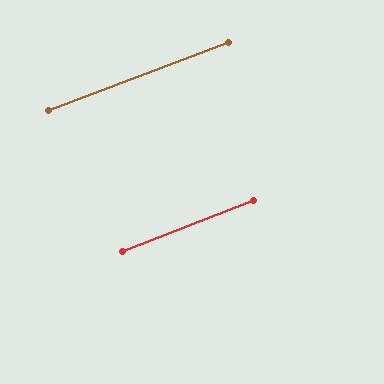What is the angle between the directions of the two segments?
Approximately 0 degrees.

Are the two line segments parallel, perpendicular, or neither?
Parallel — their directions differ by only 0.3°.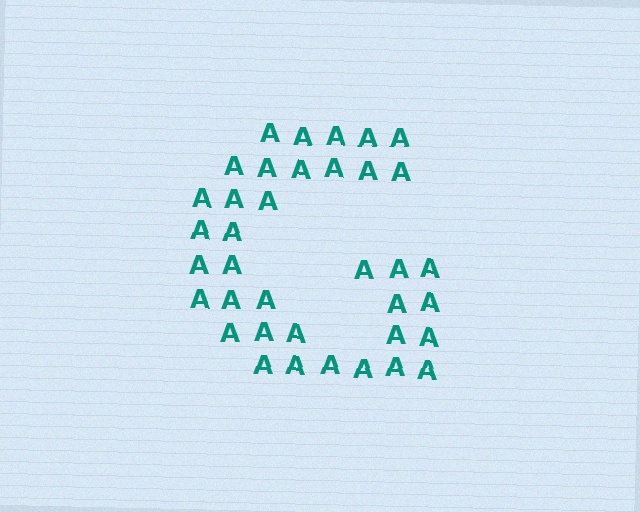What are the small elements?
The small elements are letter A's.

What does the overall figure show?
The overall figure shows the letter G.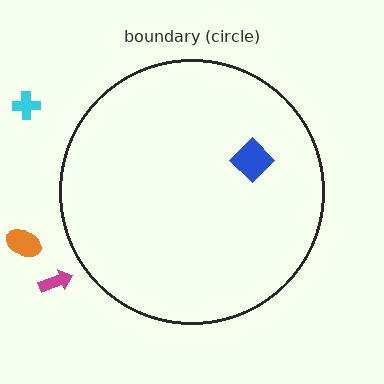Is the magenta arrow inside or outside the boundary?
Outside.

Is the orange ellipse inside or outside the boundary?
Outside.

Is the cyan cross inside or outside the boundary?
Outside.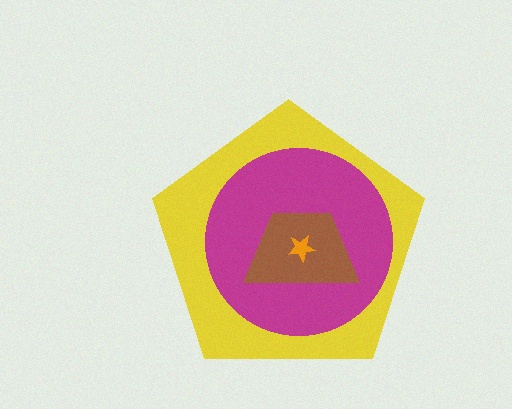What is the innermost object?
The orange star.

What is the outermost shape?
The yellow pentagon.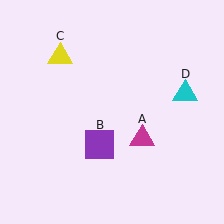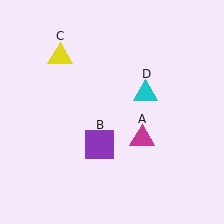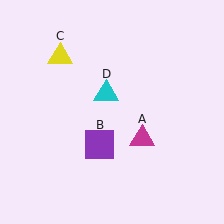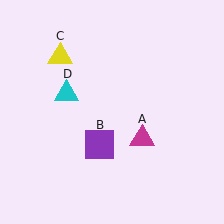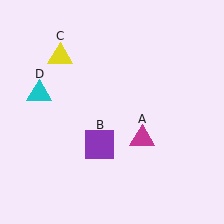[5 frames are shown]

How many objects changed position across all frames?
1 object changed position: cyan triangle (object D).